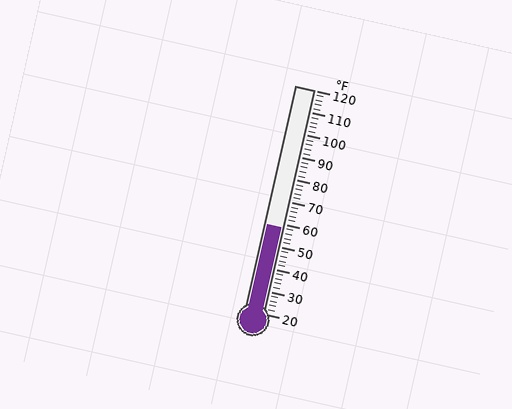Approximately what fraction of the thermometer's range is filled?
The thermometer is filled to approximately 40% of its range.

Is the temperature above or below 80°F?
The temperature is below 80°F.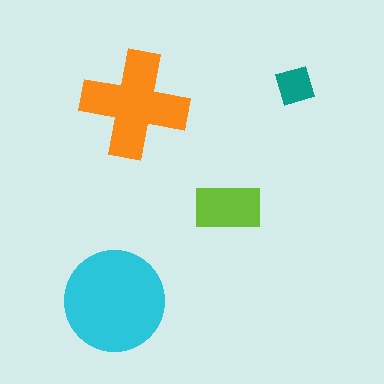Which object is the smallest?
The teal square.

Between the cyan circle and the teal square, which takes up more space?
The cyan circle.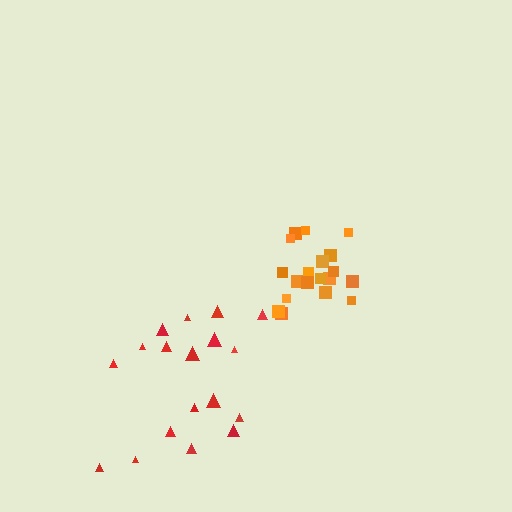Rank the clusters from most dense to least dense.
orange, red.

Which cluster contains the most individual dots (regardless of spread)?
Orange (19).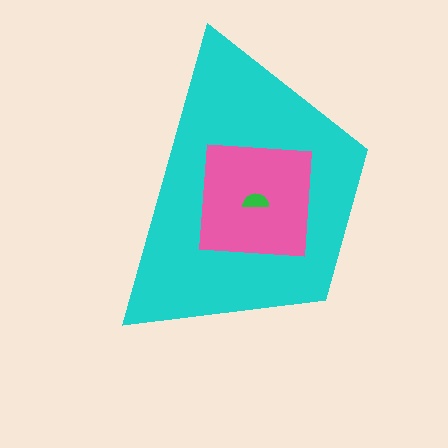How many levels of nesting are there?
3.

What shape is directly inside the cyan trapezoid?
The pink square.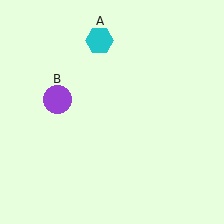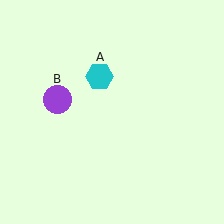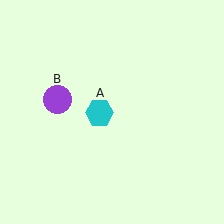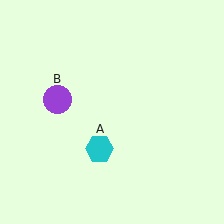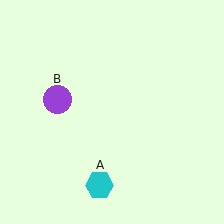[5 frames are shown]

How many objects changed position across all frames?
1 object changed position: cyan hexagon (object A).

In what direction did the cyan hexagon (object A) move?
The cyan hexagon (object A) moved down.